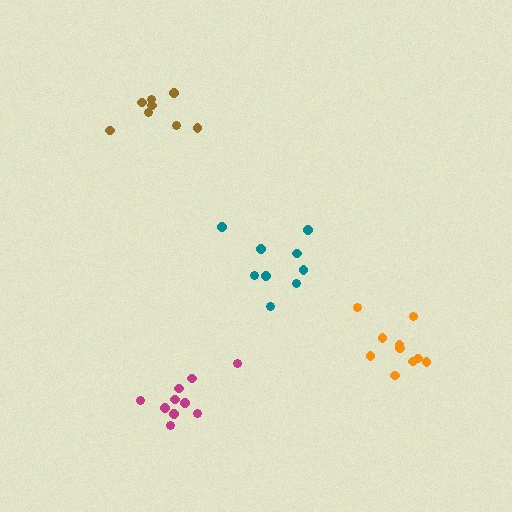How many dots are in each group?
Group 1: 10 dots, Group 2: 10 dots, Group 3: 9 dots, Group 4: 8 dots (37 total).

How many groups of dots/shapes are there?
There are 4 groups.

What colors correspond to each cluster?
The clusters are colored: magenta, orange, teal, brown.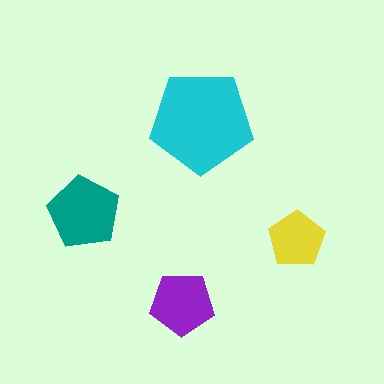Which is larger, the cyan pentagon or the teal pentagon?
The cyan one.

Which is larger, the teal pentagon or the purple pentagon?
The teal one.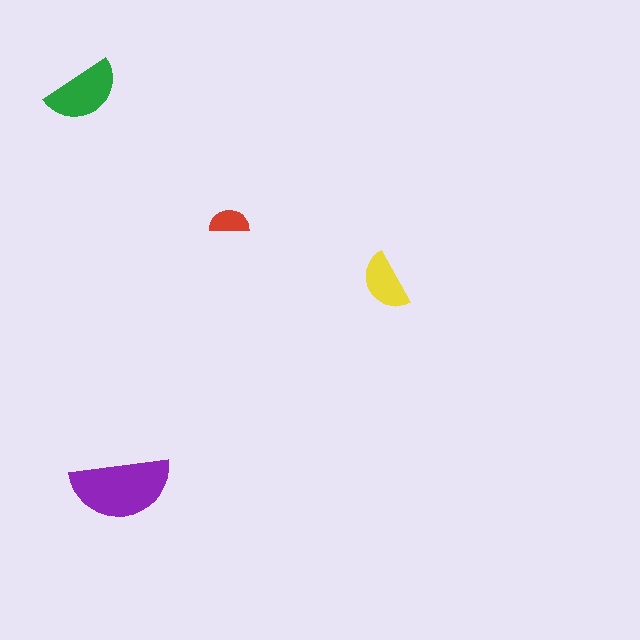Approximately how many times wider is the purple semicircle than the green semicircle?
About 1.5 times wider.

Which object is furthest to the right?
The yellow semicircle is rightmost.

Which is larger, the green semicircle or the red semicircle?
The green one.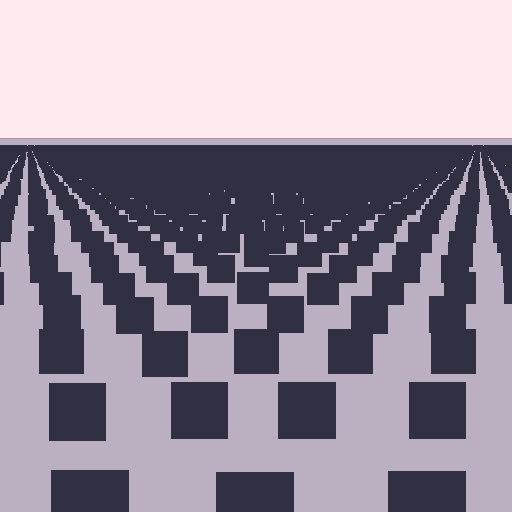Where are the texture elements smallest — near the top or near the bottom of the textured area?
Near the top.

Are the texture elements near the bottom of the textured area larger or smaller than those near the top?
Larger. Near the bottom, elements are closer to the viewer and appear at a bigger on-screen size.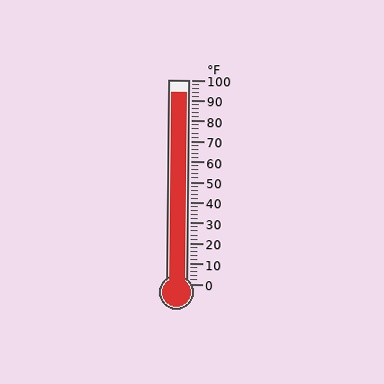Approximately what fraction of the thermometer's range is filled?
The thermometer is filled to approximately 95% of its range.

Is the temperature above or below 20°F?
The temperature is above 20°F.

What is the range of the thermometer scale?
The thermometer scale ranges from 0°F to 100°F.